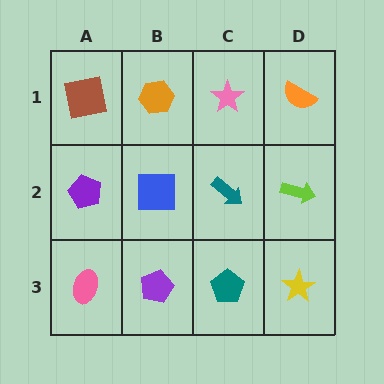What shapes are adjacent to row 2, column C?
A pink star (row 1, column C), a teal pentagon (row 3, column C), a blue square (row 2, column B), a lime arrow (row 2, column D).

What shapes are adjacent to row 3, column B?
A blue square (row 2, column B), a pink ellipse (row 3, column A), a teal pentagon (row 3, column C).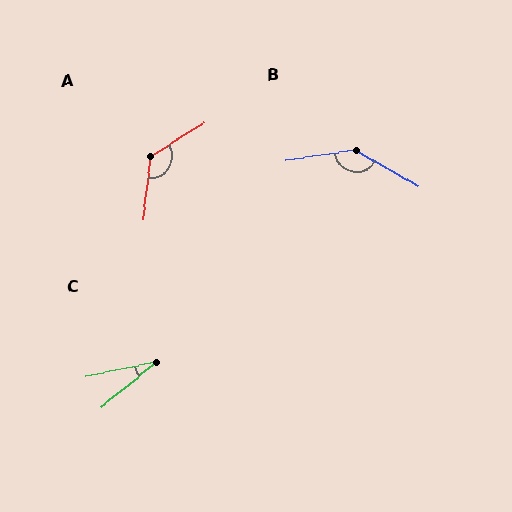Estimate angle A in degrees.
Approximately 129 degrees.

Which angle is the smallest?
C, at approximately 28 degrees.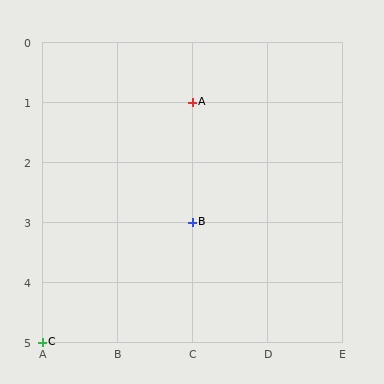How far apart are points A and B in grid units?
Points A and B are 2 rows apart.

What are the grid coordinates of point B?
Point B is at grid coordinates (C, 3).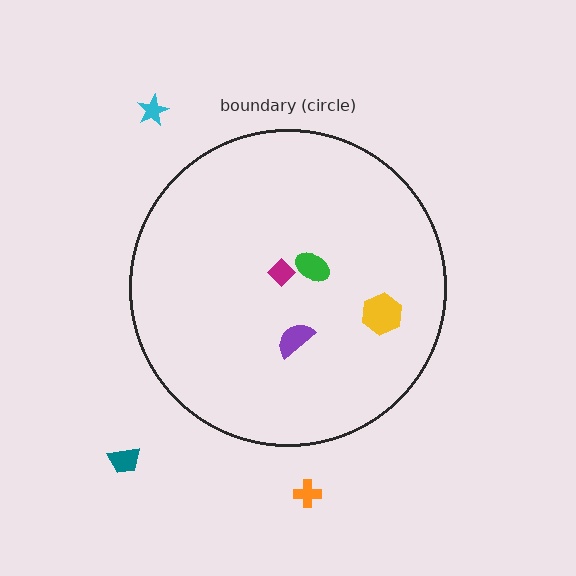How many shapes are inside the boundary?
4 inside, 3 outside.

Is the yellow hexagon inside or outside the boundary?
Inside.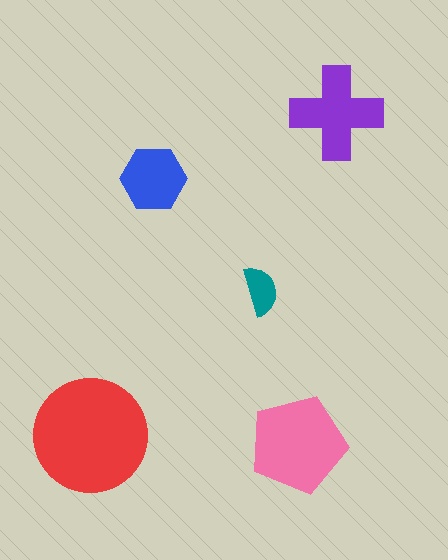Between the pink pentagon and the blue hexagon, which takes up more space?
The pink pentagon.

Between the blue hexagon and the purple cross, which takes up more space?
The purple cross.